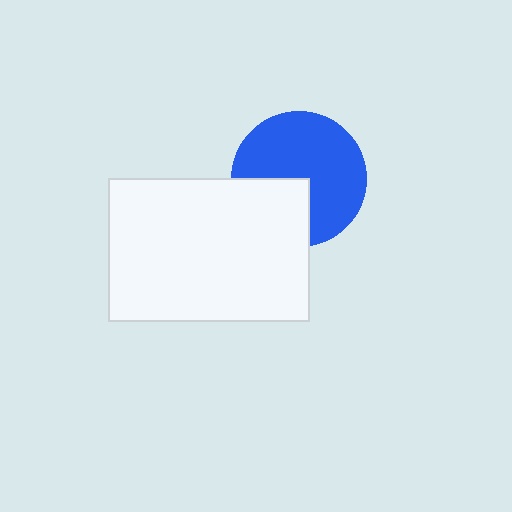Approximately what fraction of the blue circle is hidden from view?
Roughly 31% of the blue circle is hidden behind the white rectangle.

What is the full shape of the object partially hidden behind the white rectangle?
The partially hidden object is a blue circle.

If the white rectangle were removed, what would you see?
You would see the complete blue circle.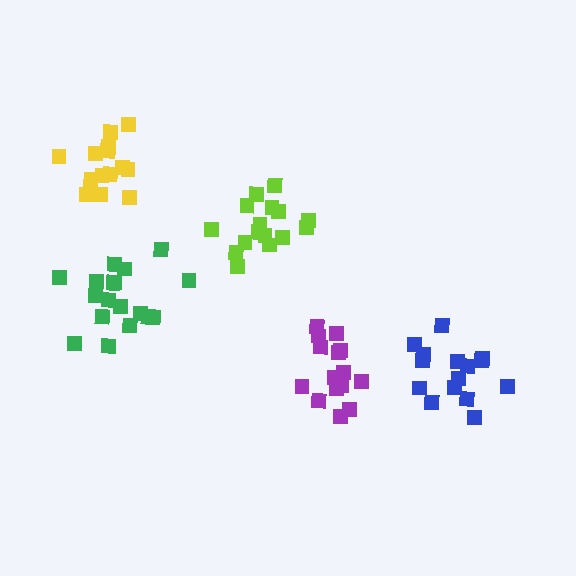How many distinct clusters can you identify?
There are 5 distinct clusters.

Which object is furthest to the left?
The yellow cluster is leftmost.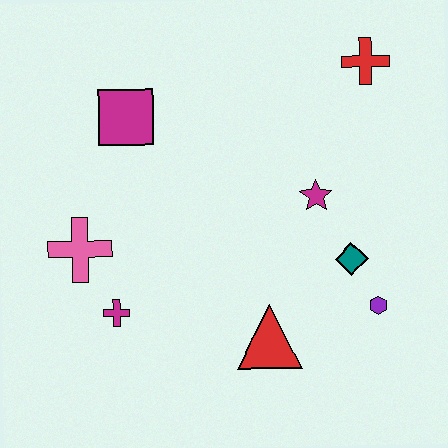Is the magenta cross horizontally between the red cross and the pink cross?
Yes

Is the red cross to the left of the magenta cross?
No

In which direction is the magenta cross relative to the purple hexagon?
The magenta cross is to the left of the purple hexagon.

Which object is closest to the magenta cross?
The pink cross is closest to the magenta cross.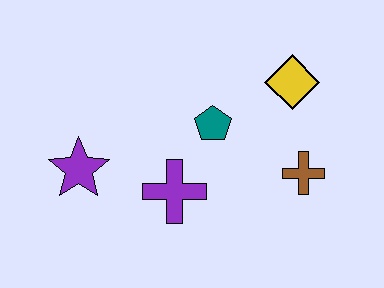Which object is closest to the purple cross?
The teal pentagon is closest to the purple cross.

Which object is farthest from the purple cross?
The yellow diamond is farthest from the purple cross.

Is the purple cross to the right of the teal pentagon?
No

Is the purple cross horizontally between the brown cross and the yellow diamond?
No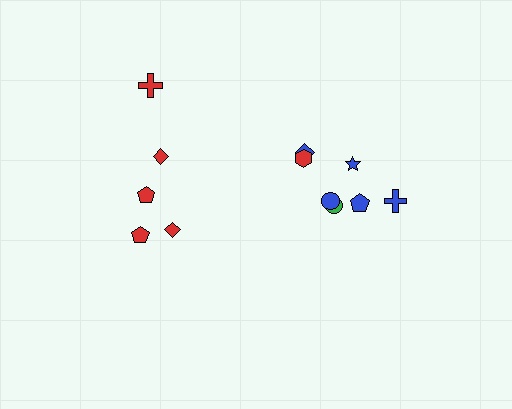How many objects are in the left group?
There are 5 objects.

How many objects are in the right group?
There are 7 objects.